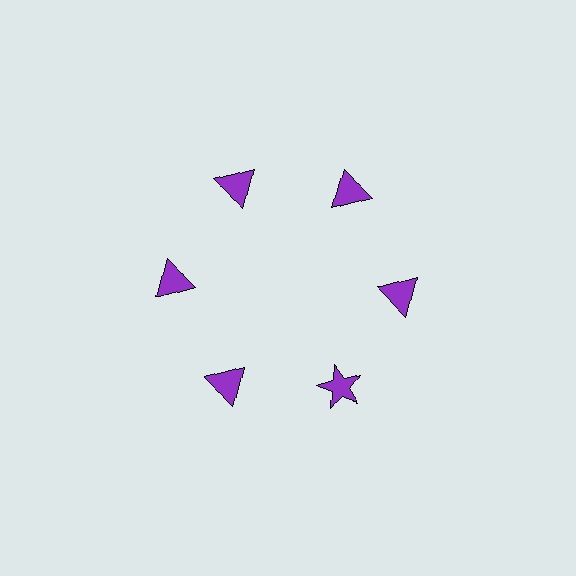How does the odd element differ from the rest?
It has a different shape: star instead of triangle.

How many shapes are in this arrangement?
There are 6 shapes arranged in a ring pattern.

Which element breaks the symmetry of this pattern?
The purple star at roughly the 5 o'clock position breaks the symmetry. All other shapes are purple triangles.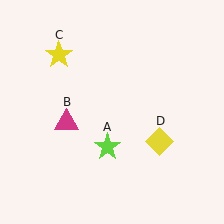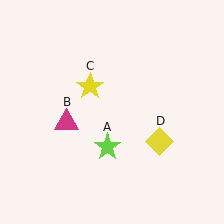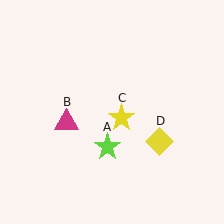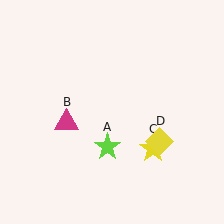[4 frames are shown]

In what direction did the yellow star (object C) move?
The yellow star (object C) moved down and to the right.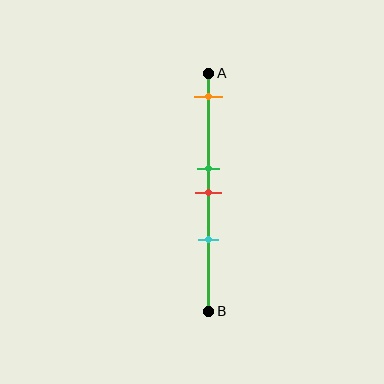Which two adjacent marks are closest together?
The green and red marks are the closest adjacent pair.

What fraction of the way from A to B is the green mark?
The green mark is approximately 40% (0.4) of the way from A to B.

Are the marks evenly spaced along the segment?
No, the marks are not evenly spaced.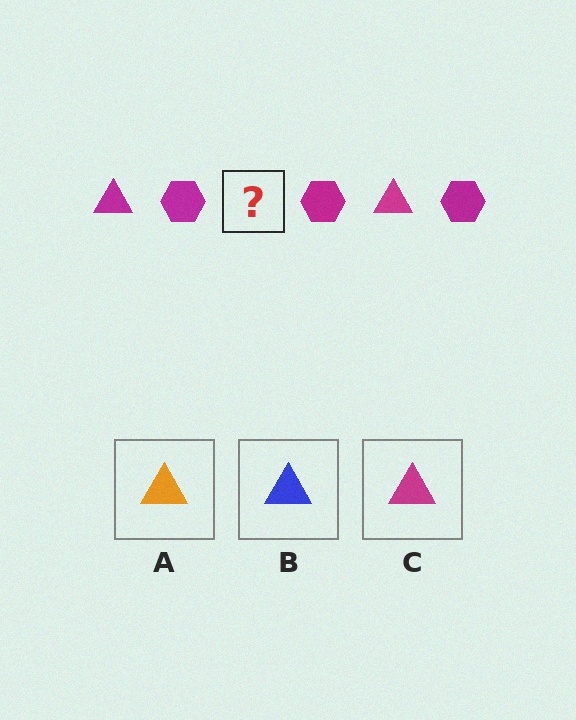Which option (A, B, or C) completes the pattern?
C.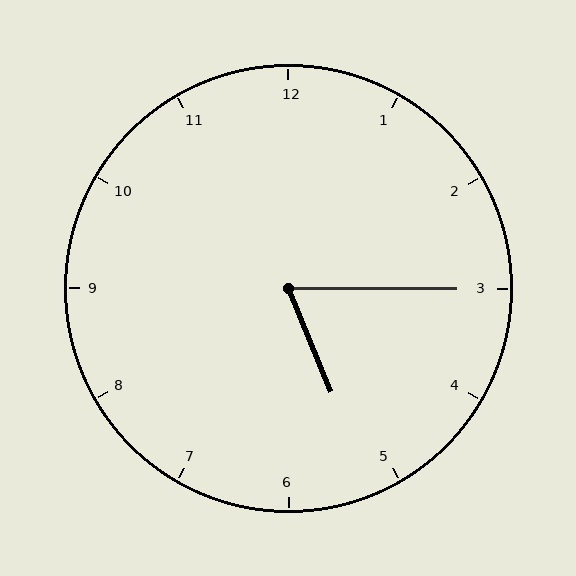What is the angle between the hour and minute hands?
Approximately 68 degrees.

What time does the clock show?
5:15.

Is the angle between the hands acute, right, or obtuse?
It is acute.